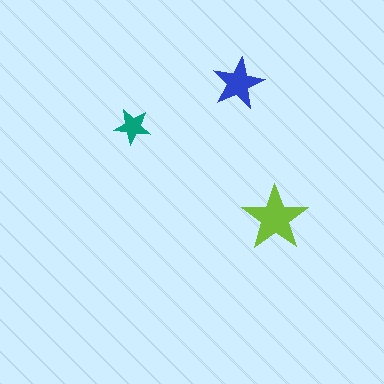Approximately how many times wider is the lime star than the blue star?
About 1.5 times wider.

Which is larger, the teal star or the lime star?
The lime one.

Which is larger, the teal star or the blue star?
The blue one.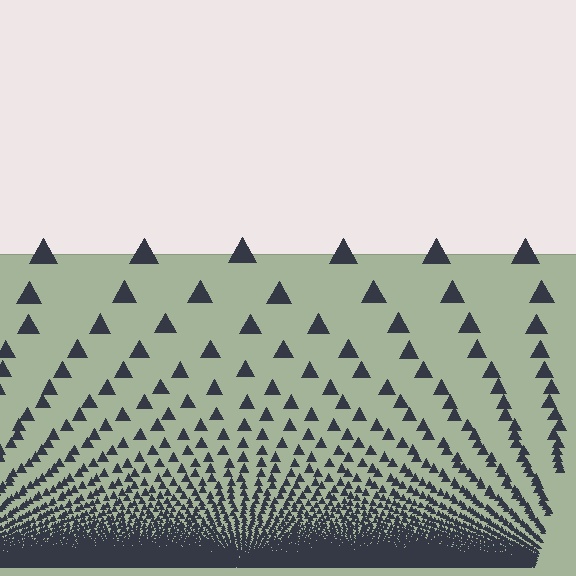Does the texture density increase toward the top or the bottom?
Density increases toward the bottom.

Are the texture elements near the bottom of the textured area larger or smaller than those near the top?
Smaller. The gradient is inverted — elements near the bottom are smaller and denser.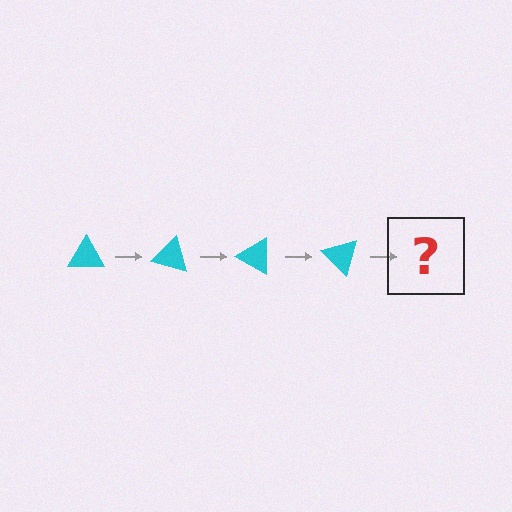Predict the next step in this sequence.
The next step is a cyan triangle rotated 60 degrees.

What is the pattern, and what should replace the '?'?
The pattern is that the triangle rotates 15 degrees each step. The '?' should be a cyan triangle rotated 60 degrees.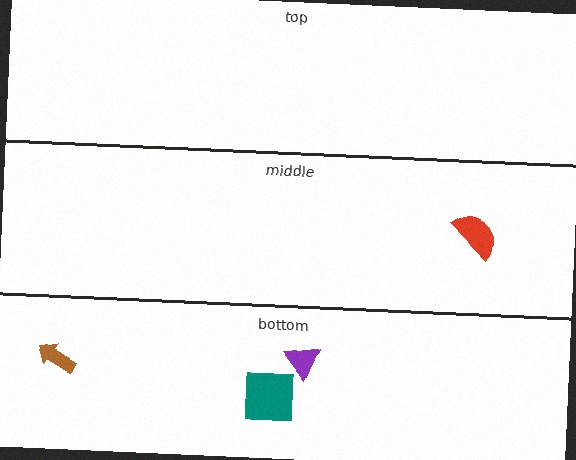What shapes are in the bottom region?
The teal square, the purple triangle, the brown arrow.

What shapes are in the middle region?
The red semicircle.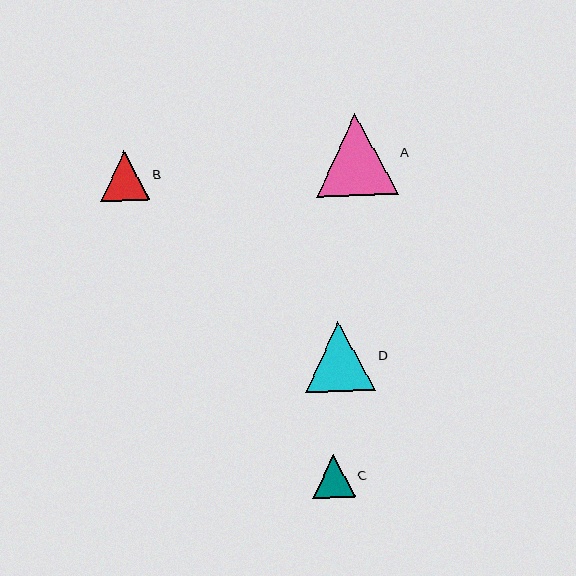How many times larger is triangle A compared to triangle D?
Triangle A is approximately 1.2 times the size of triangle D.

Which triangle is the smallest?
Triangle C is the smallest with a size of approximately 43 pixels.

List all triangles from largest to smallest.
From largest to smallest: A, D, B, C.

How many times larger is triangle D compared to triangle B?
Triangle D is approximately 1.4 times the size of triangle B.